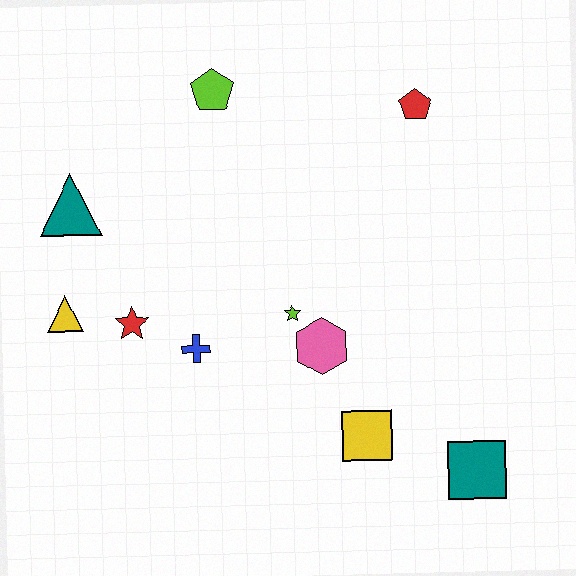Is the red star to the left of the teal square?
Yes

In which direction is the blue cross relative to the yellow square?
The blue cross is to the left of the yellow square.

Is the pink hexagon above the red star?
No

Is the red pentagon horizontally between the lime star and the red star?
No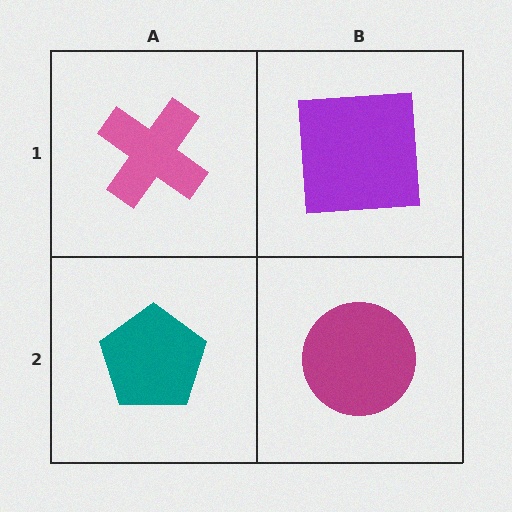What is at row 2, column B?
A magenta circle.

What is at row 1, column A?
A pink cross.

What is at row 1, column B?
A purple square.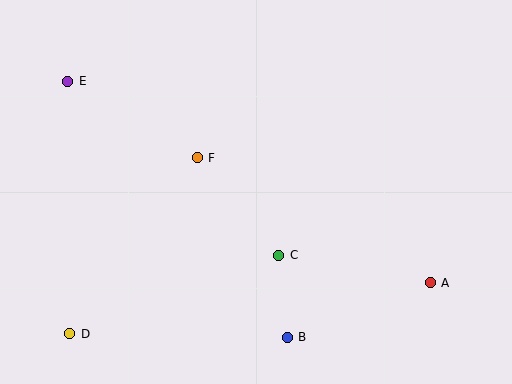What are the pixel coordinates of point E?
Point E is at (68, 81).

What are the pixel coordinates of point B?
Point B is at (287, 337).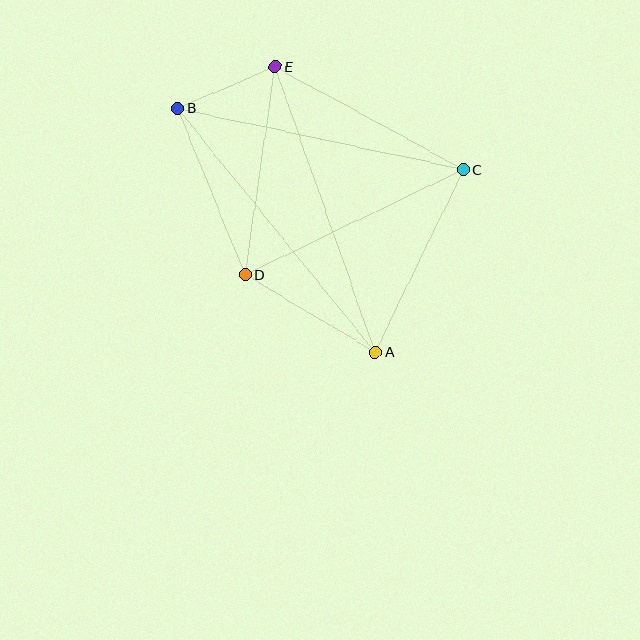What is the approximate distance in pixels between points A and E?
The distance between A and E is approximately 303 pixels.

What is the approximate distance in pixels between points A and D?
The distance between A and D is approximately 152 pixels.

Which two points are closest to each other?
Points B and E are closest to each other.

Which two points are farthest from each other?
Points A and B are farthest from each other.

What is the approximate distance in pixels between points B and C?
The distance between B and C is approximately 292 pixels.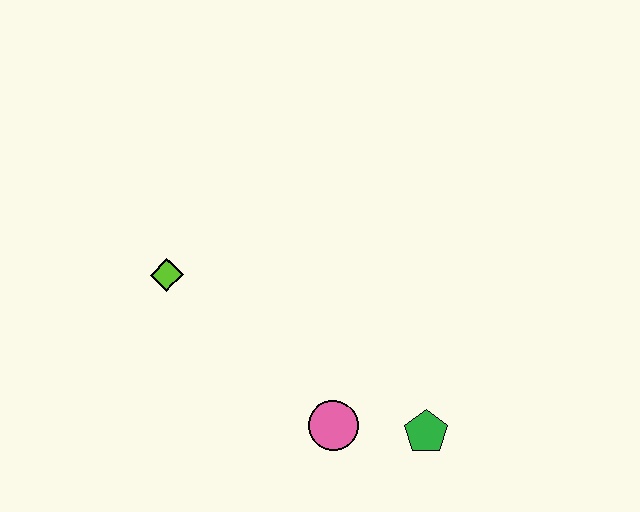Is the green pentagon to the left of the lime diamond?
No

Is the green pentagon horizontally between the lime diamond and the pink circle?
No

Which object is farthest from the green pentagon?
The lime diamond is farthest from the green pentagon.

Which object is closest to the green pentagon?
The pink circle is closest to the green pentagon.